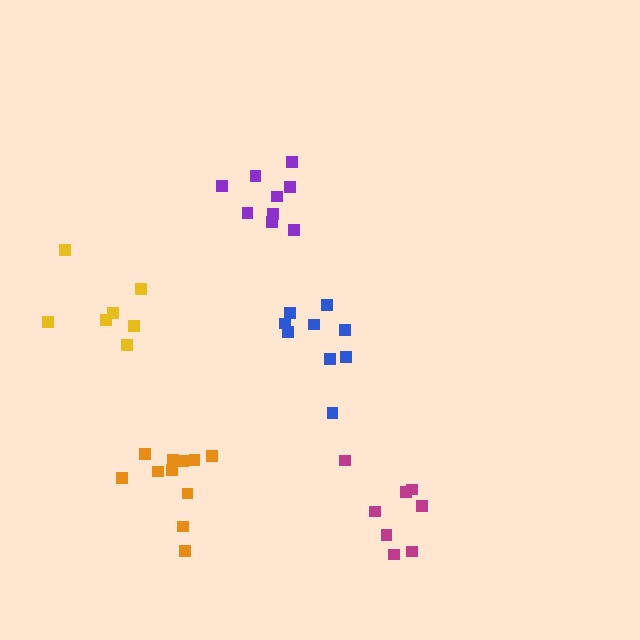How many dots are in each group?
Group 1: 9 dots, Group 2: 7 dots, Group 3: 8 dots, Group 4: 11 dots, Group 5: 9 dots (44 total).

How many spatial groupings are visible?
There are 5 spatial groupings.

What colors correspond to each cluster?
The clusters are colored: purple, yellow, magenta, orange, blue.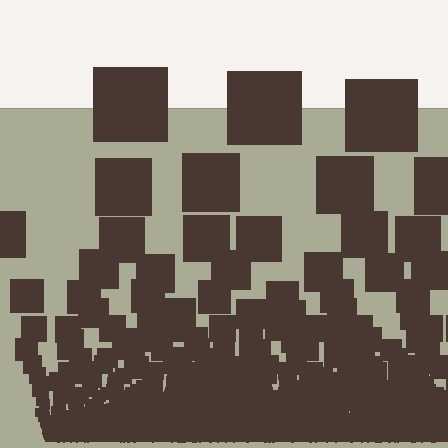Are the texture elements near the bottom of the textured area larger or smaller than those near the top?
Smaller. The gradient is inverted — elements near the bottom are smaller and denser.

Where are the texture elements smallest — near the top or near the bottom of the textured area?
Near the bottom.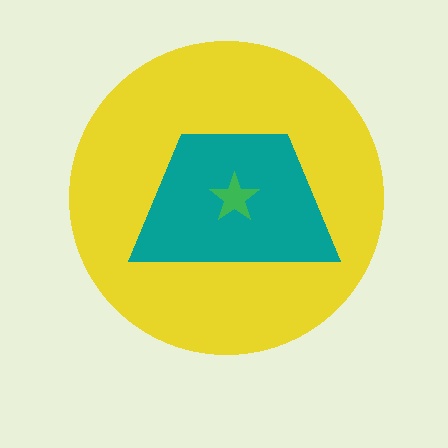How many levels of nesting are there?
3.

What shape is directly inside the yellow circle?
The teal trapezoid.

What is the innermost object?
The green star.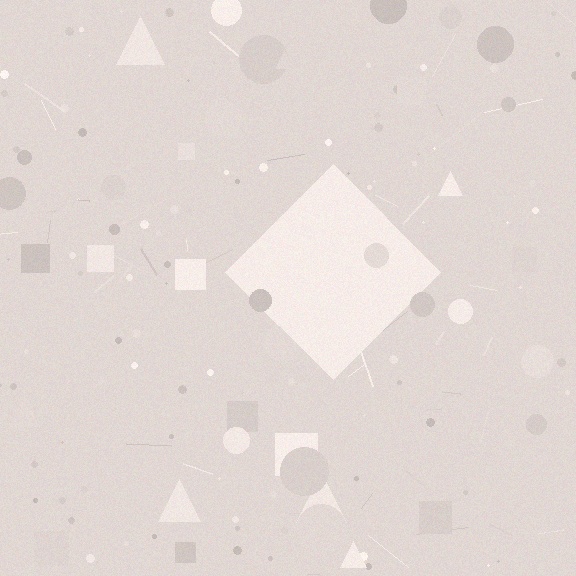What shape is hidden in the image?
A diamond is hidden in the image.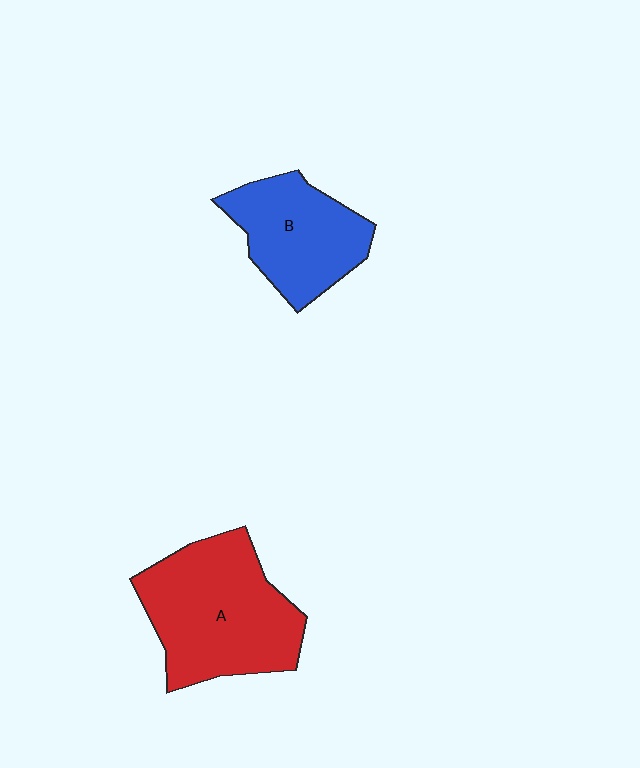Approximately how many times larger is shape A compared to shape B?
Approximately 1.4 times.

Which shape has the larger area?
Shape A (red).